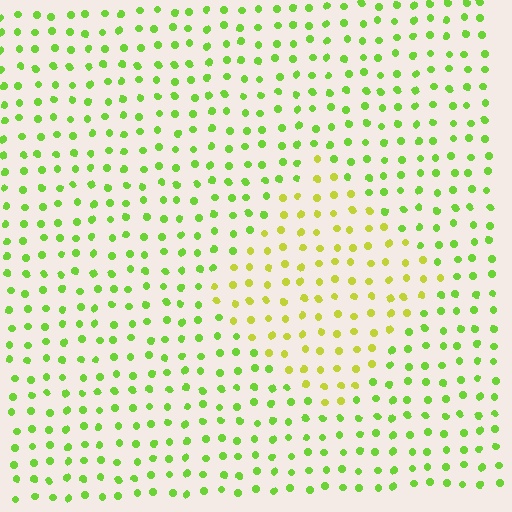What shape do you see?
I see a diamond.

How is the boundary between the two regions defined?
The boundary is defined purely by a slight shift in hue (about 32 degrees). Spacing, size, and orientation are identical on both sides.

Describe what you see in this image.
The image is filled with small lime elements in a uniform arrangement. A diamond-shaped region is visible where the elements are tinted to a slightly different hue, forming a subtle color boundary.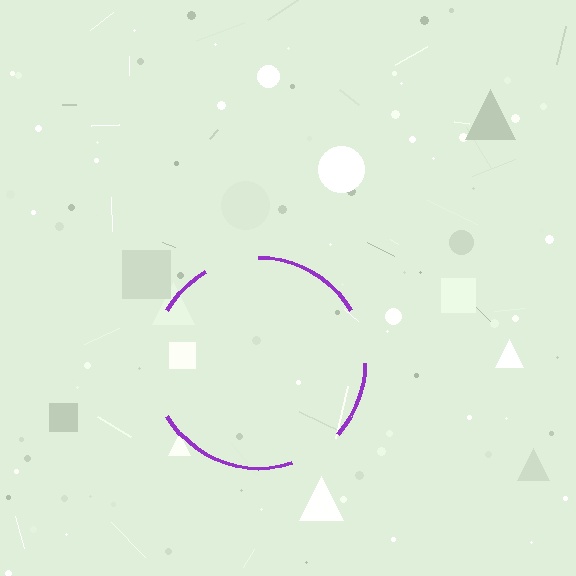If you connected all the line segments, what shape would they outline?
They would outline a circle.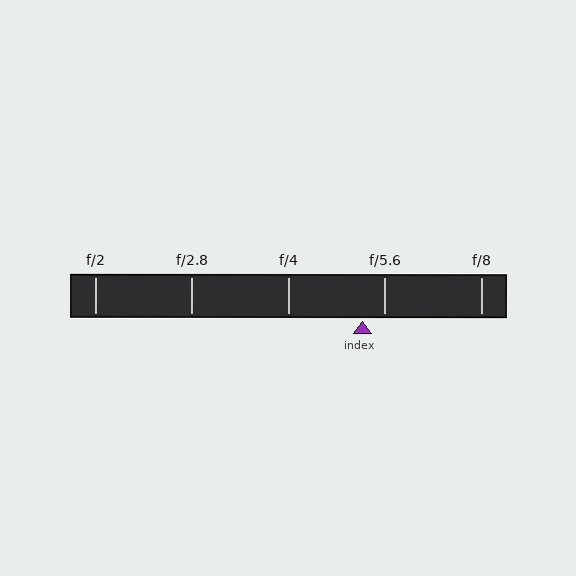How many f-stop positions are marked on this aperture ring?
There are 5 f-stop positions marked.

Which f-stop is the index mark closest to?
The index mark is closest to f/5.6.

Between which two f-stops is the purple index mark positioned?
The index mark is between f/4 and f/5.6.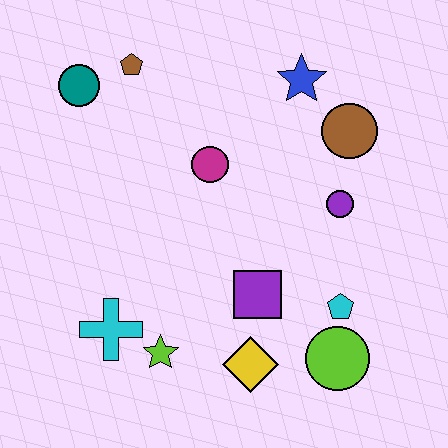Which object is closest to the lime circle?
The cyan pentagon is closest to the lime circle.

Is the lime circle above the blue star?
No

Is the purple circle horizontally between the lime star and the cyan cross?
No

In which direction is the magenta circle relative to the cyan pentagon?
The magenta circle is above the cyan pentagon.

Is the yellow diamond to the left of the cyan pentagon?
Yes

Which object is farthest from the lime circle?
The teal circle is farthest from the lime circle.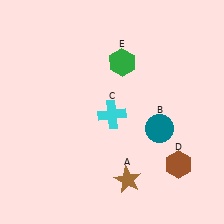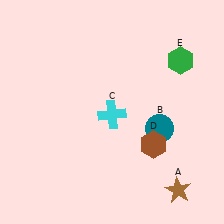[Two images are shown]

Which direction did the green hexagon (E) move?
The green hexagon (E) moved right.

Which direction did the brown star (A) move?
The brown star (A) moved right.